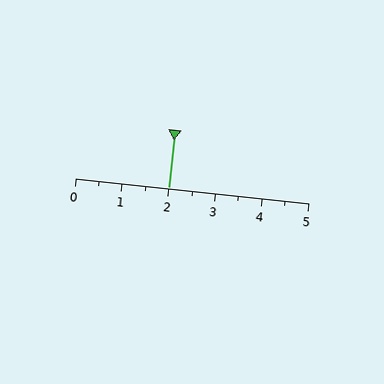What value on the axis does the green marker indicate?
The marker indicates approximately 2.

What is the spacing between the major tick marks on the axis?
The major ticks are spaced 1 apart.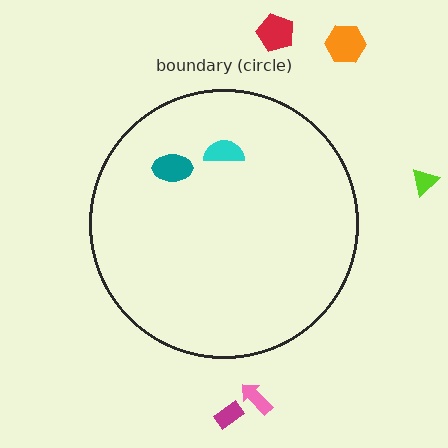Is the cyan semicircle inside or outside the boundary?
Inside.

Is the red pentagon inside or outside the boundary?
Outside.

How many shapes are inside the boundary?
2 inside, 5 outside.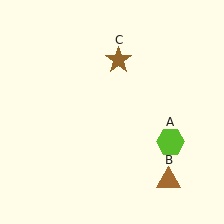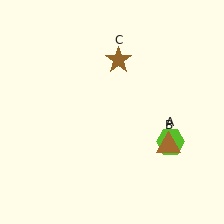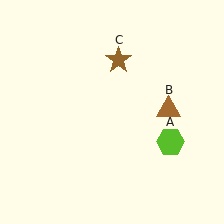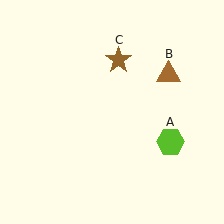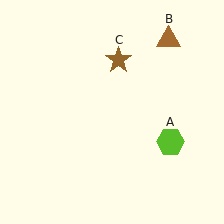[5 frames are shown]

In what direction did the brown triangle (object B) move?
The brown triangle (object B) moved up.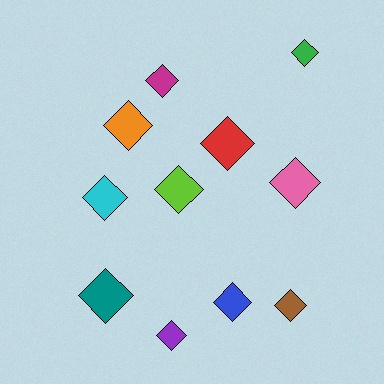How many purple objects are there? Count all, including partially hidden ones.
There is 1 purple object.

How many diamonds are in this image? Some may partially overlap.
There are 11 diamonds.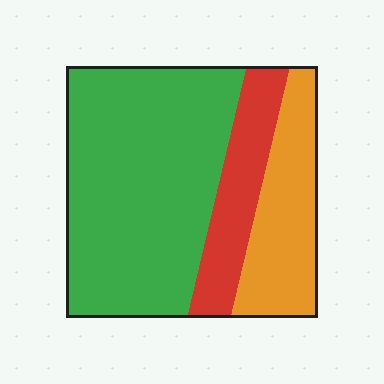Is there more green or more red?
Green.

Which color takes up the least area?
Red, at roughly 15%.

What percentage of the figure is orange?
Orange covers about 25% of the figure.